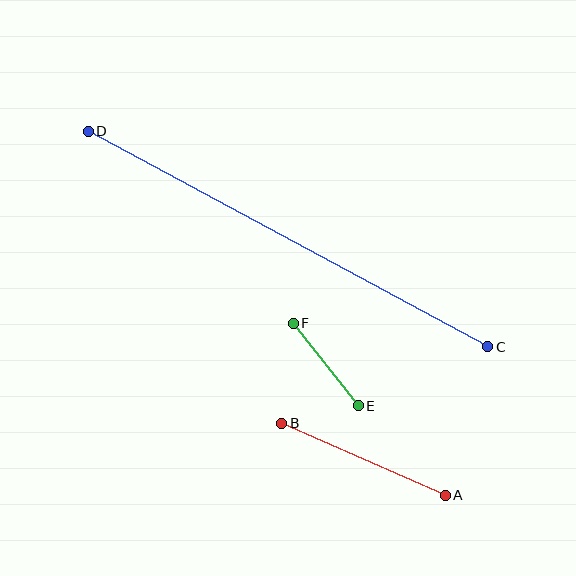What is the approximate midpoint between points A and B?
The midpoint is at approximately (363, 460) pixels.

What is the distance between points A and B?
The distance is approximately 178 pixels.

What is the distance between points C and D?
The distance is approximately 454 pixels.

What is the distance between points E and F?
The distance is approximately 105 pixels.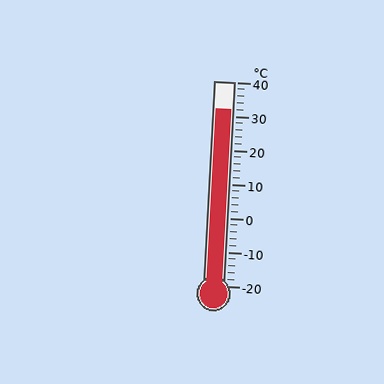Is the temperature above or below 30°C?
The temperature is above 30°C.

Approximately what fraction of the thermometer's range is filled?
The thermometer is filled to approximately 85% of its range.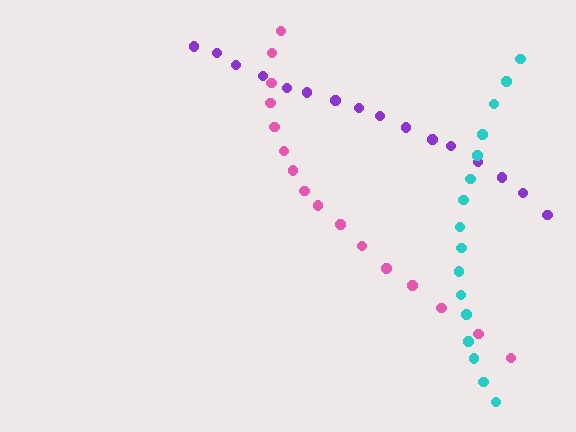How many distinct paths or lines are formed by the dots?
There are 3 distinct paths.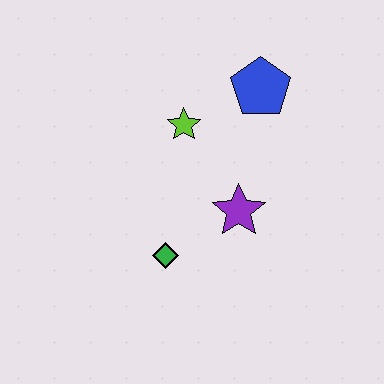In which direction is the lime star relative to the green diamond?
The lime star is above the green diamond.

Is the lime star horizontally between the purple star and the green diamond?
Yes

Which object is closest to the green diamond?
The purple star is closest to the green diamond.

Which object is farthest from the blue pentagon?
The green diamond is farthest from the blue pentagon.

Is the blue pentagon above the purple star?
Yes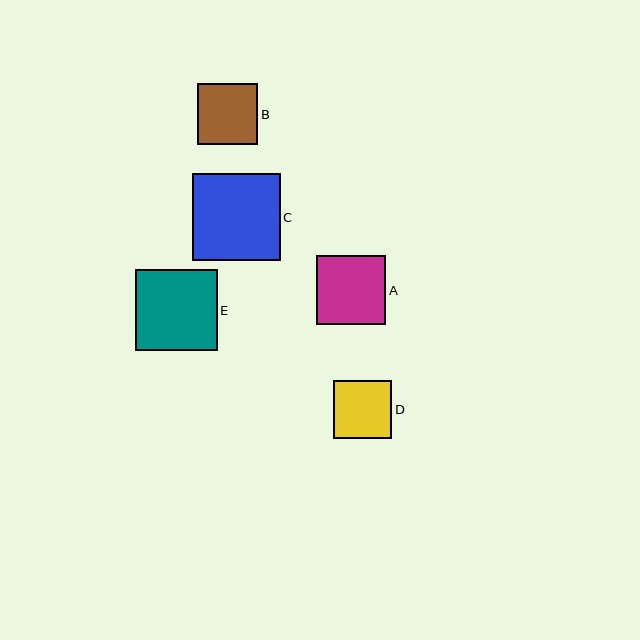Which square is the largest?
Square C is the largest with a size of approximately 88 pixels.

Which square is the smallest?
Square D is the smallest with a size of approximately 58 pixels.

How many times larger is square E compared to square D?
Square E is approximately 1.4 times the size of square D.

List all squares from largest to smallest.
From largest to smallest: C, E, A, B, D.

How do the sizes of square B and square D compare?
Square B and square D are approximately the same size.